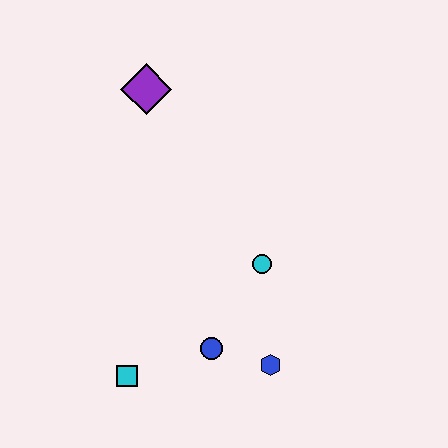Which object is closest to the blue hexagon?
The blue circle is closest to the blue hexagon.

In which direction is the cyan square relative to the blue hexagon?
The cyan square is to the left of the blue hexagon.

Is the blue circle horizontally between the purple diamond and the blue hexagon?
Yes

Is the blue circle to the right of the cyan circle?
No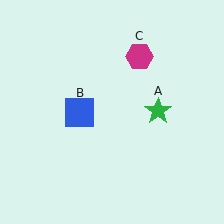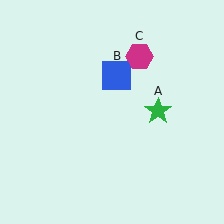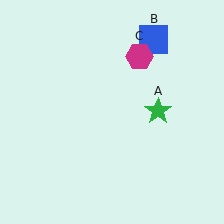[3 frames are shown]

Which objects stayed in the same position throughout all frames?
Green star (object A) and magenta hexagon (object C) remained stationary.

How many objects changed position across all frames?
1 object changed position: blue square (object B).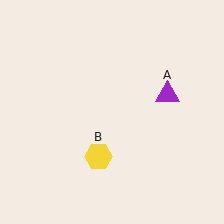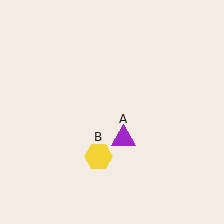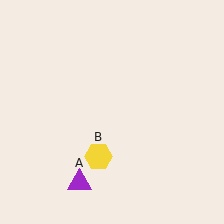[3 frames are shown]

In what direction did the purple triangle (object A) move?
The purple triangle (object A) moved down and to the left.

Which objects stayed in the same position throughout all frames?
Yellow hexagon (object B) remained stationary.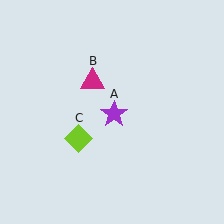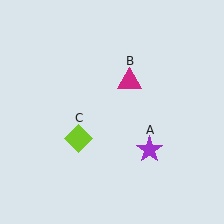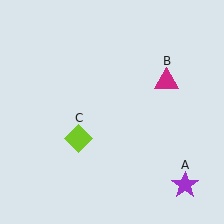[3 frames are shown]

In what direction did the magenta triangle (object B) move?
The magenta triangle (object B) moved right.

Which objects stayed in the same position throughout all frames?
Lime diamond (object C) remained stationary.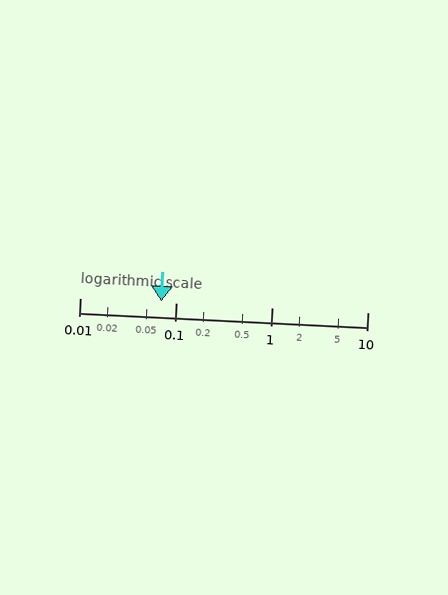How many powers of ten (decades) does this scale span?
The scale spans 3 decades, from 0.01 to 10.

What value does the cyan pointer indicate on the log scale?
The pointer indicates approximately 0.071.